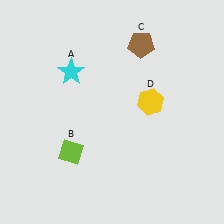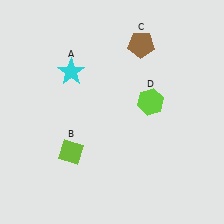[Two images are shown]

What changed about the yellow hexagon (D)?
In Image 1, D is yellow. In Image 2, it changed to lime.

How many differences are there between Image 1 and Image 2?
There is 1 difference between the two images.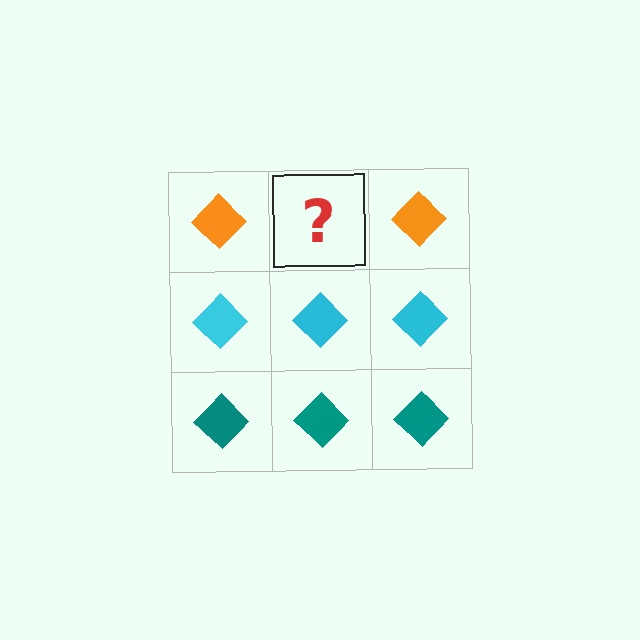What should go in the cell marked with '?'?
The missing cell should contain an orange diamond.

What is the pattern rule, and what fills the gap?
The rule is that each row has a consistent color. The gap should be filled with an orange diamond.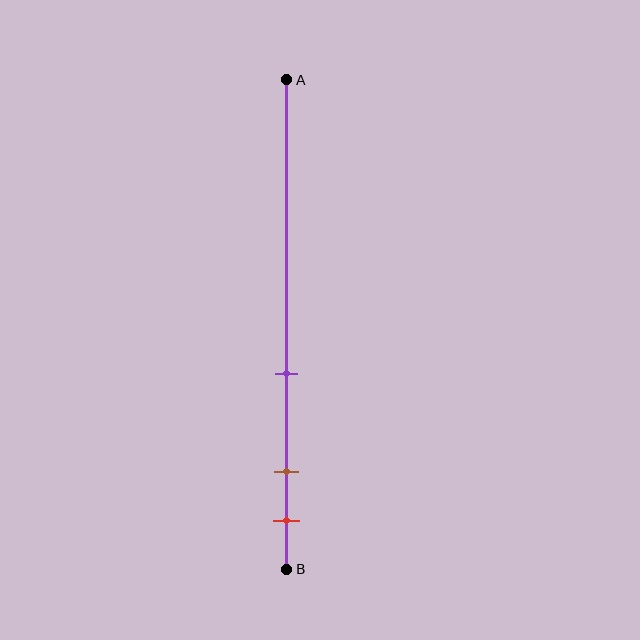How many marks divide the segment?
There are 3 marks dividing the segment.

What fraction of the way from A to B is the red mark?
The red mark is approximately 90% (0.9) of the way from A to B.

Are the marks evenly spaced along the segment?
No, the marks are not evenly spaced.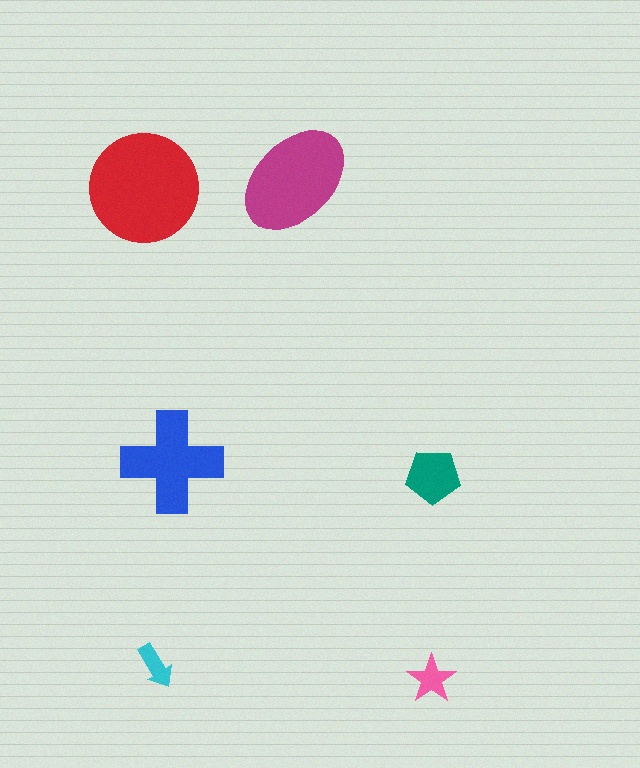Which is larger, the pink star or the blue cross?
The blue cross.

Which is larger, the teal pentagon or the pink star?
The teal pentagon.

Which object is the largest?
The red circle.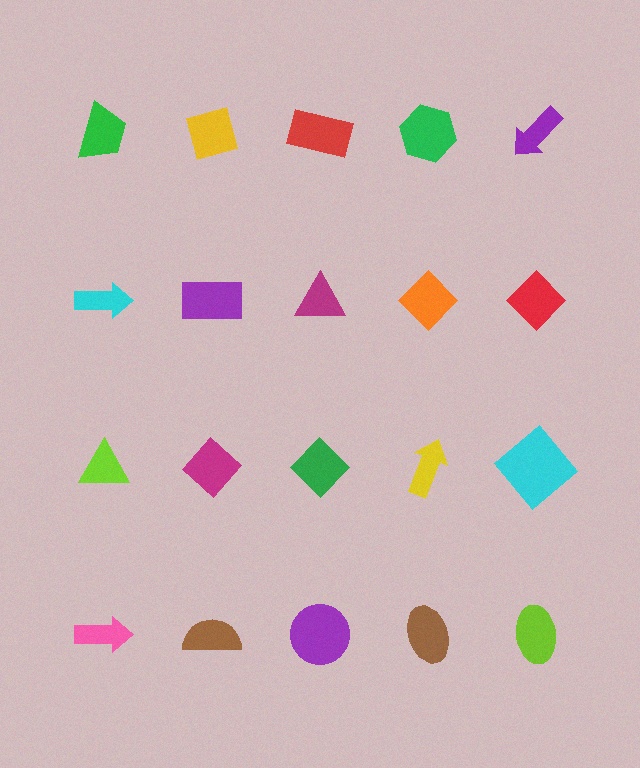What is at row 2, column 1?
A cyan arrow.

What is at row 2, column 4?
An orange diamond.